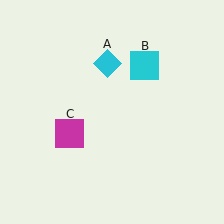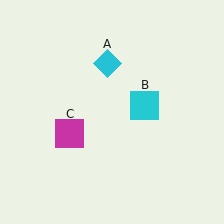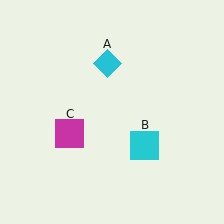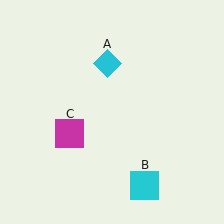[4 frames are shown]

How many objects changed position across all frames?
1 object changed position: cyan square (object B).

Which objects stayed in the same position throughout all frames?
Cyan diamond (object A) and magenta square (object C) remained stationary.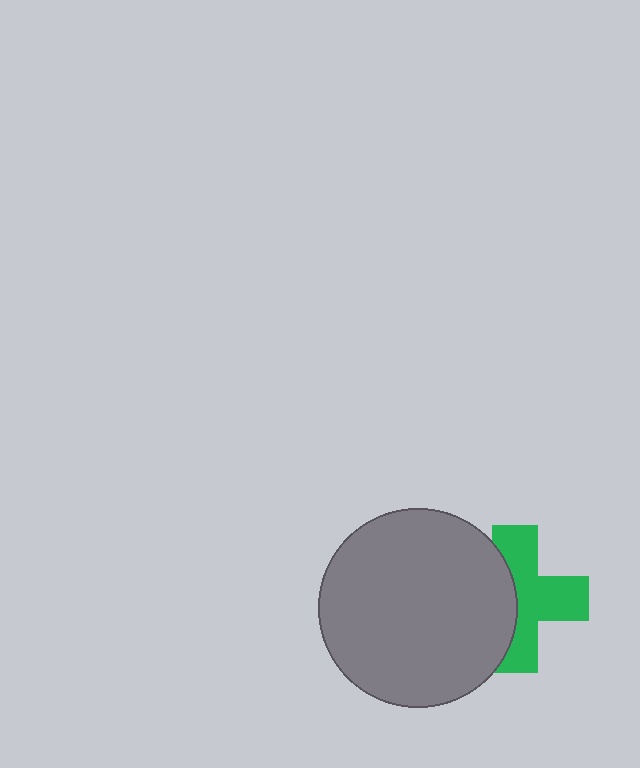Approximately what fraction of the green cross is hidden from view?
Roughly 41% of the green cross is hidden behind the gray circle.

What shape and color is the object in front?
The object in front is a gray circle.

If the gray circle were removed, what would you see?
You would see the complete green cross.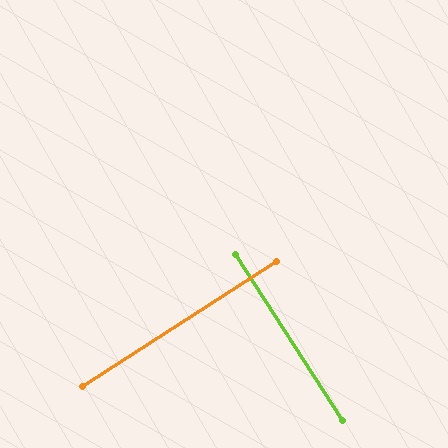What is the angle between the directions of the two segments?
Approximately 90 degrees.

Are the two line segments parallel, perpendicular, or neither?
Perpendicular — they meet at approximately 90°.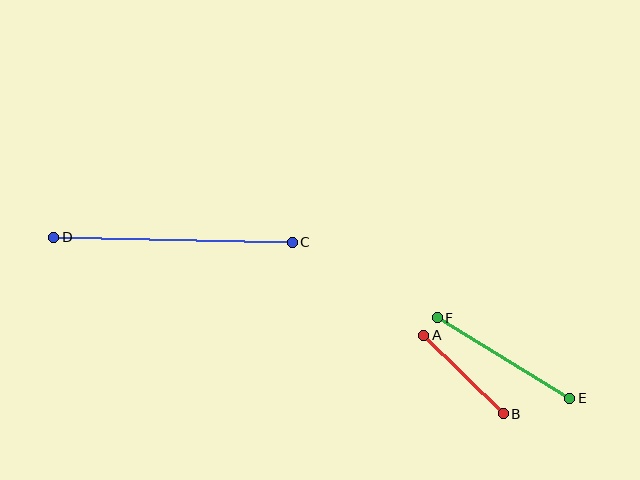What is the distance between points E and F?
The distance is approximately 155 pixels.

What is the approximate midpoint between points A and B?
The midpoint is at approximately (463, 375) pixels.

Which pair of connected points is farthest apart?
Points C and D are farthest apart.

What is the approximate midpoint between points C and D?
The midpoint is at approximately (173, 240) pixels.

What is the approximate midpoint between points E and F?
The midpoint is at approximately (504, 358) pixels.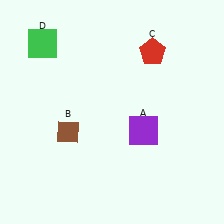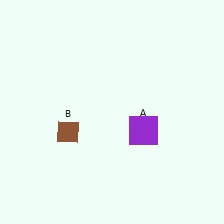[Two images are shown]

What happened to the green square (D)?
The green square (D) was removed in Image 2. It was in the top-left area of Image 1.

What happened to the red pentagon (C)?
The red pentagon (C) was removed in Image 2. It was in the top-right area of Image 1.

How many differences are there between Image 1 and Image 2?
There are 2 differences between the two images.